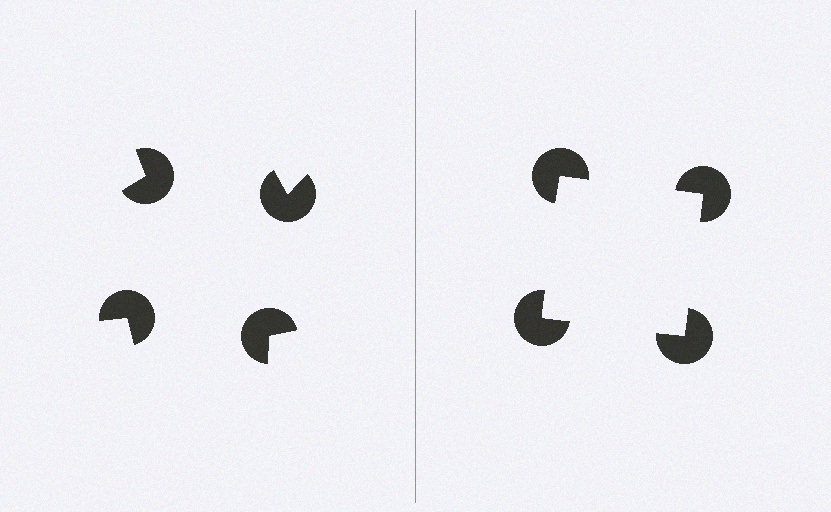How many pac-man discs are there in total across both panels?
8 — 4 on each side.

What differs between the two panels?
The pac-man discs are positioned identically on both sides; only the wedge orientations differ. On the right they align to a square; on the left they are misaligned.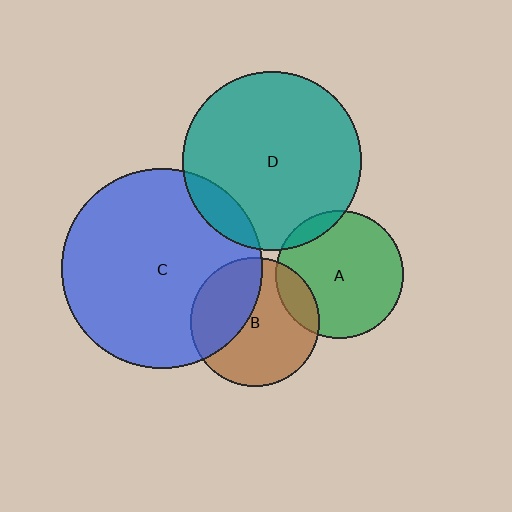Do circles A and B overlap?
Yes.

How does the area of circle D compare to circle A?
Approximately 1.9 times.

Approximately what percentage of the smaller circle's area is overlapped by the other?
Approximately 15%.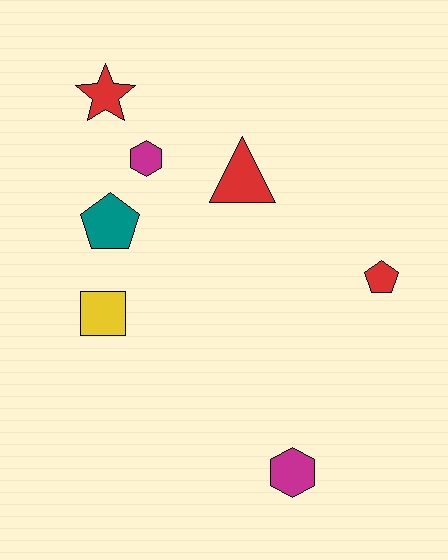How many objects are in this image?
There are 7 objects.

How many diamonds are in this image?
There are no diamonds.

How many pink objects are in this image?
There are no pink objects.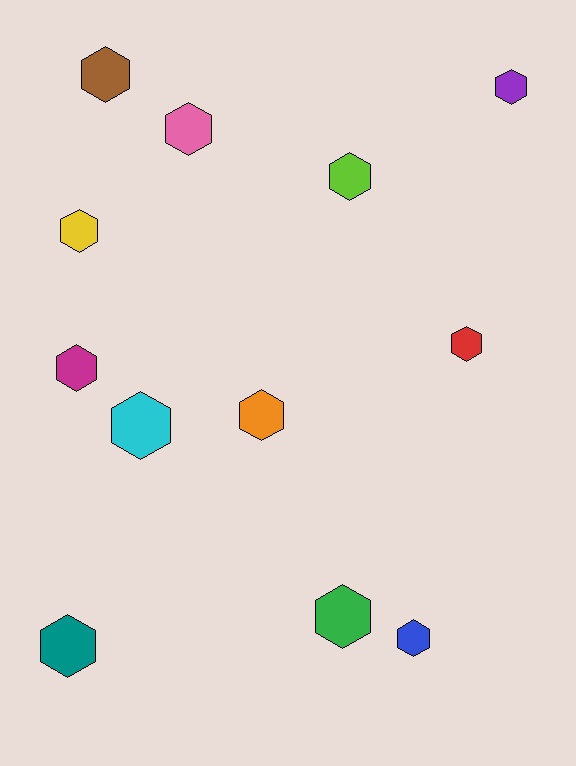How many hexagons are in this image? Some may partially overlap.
There are 12 hexagons.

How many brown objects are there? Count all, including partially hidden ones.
There is 1 brown object.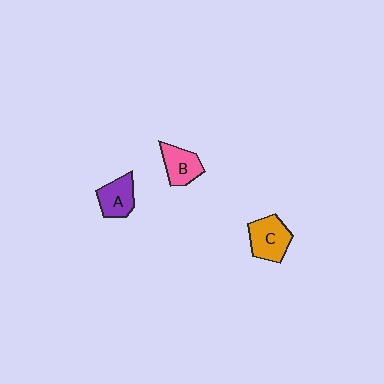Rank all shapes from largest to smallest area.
From largest to smallest: C (orange), B (pink), A (purple).